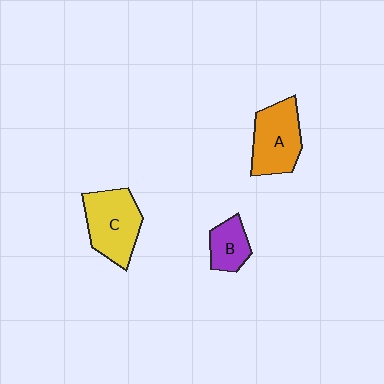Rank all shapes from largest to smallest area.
From largest to smallest: C (yellow), A (orange), B (purple).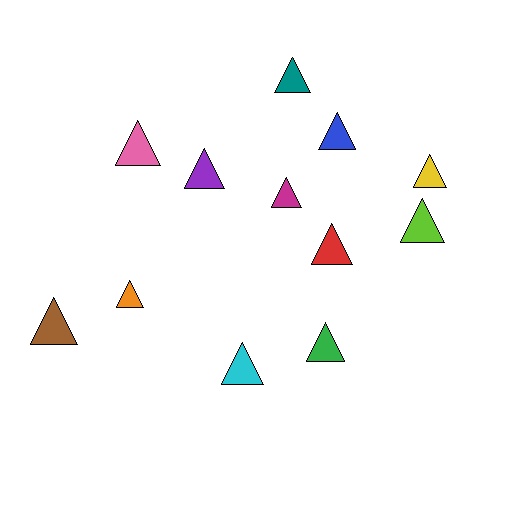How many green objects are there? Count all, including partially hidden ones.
There is 1 green object.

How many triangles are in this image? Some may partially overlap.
There are 12 triangles.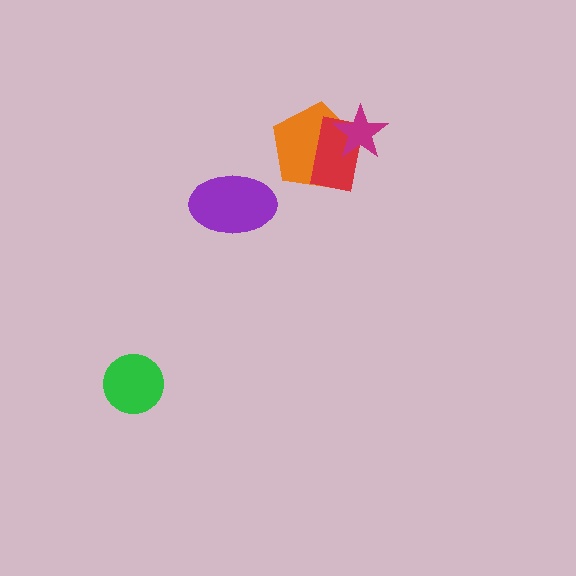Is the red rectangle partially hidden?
Yes, it is partially covered by another shape.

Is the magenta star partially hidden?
No, no other shape covers it.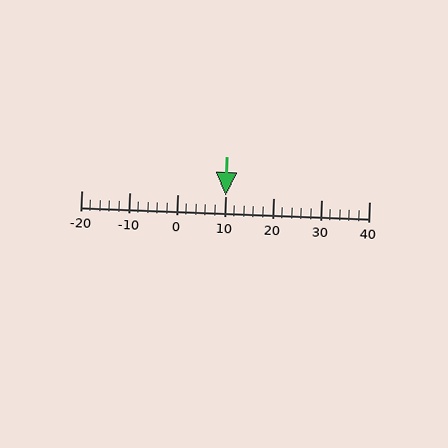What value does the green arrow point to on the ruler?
The green arrow points to approximately 10.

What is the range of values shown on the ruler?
The ruler shows values from -20 to 40.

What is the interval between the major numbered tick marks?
The major tick marks are spaced 10 units apart.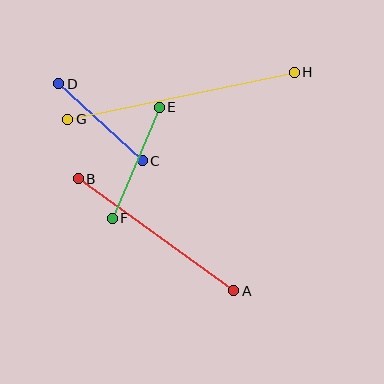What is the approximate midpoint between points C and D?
The midpoint is at approximately (100, 122) pixels.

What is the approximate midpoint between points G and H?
The midpoint is at approximately (181, 96) pixels.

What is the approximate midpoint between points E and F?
The midpoint is at approximately (136, 163) pixels.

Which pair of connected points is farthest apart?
Points G and H are farthest apart.